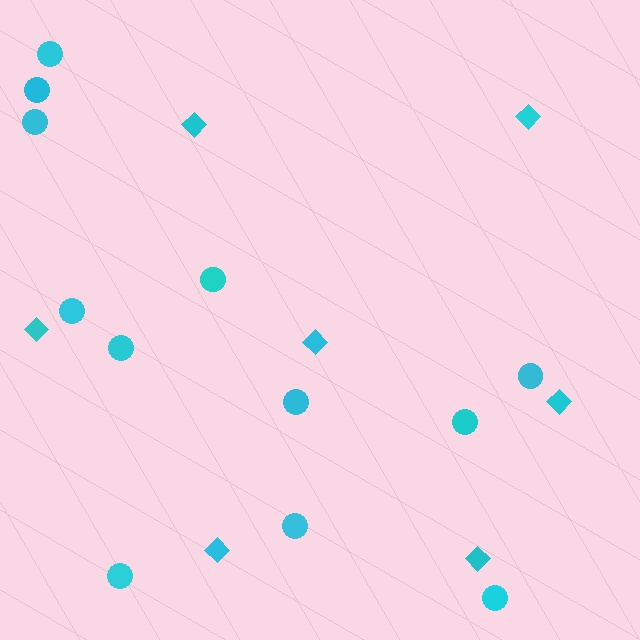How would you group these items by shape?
There are 2 groups: one group of circles (12) and one group of diamonds (7).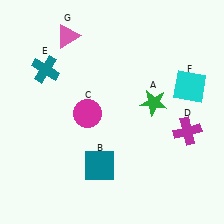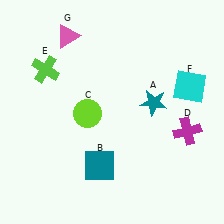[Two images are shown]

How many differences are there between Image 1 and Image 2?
There are 3 differences between the two images.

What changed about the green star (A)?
In Image 1, A is green. In Image 2, it changed to teal.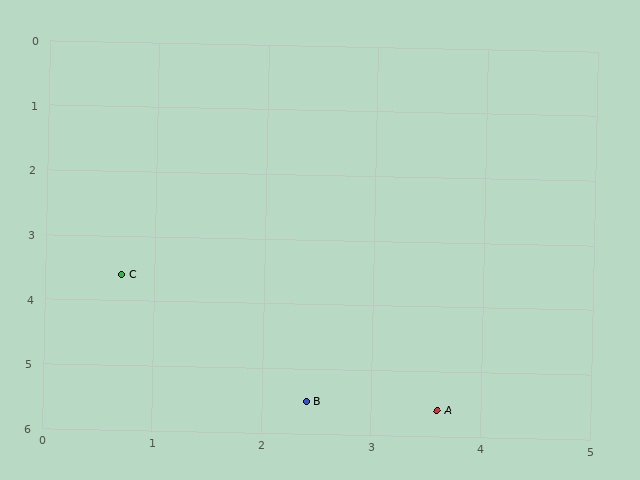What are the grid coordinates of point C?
Point C is at approximately (0.7, 3.6).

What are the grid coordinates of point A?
Point A is at approximately (3.6, 5.6).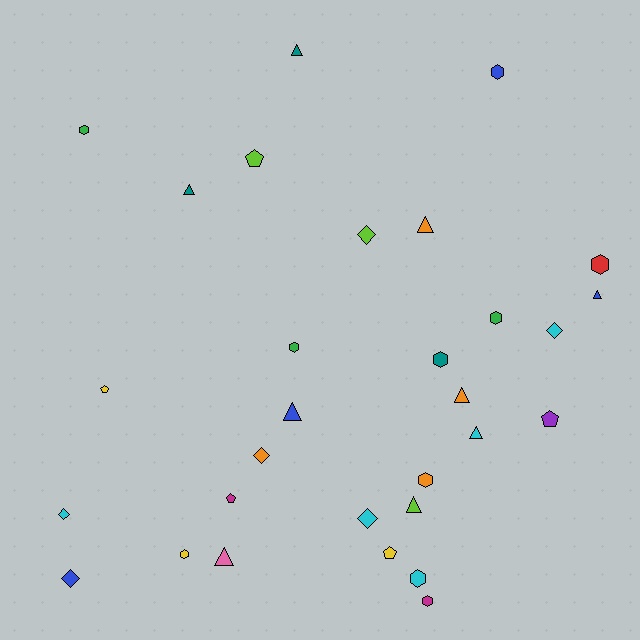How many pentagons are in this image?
There are 5 pentagons.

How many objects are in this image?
There are 30 objects.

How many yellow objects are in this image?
There are 3 yellow objects.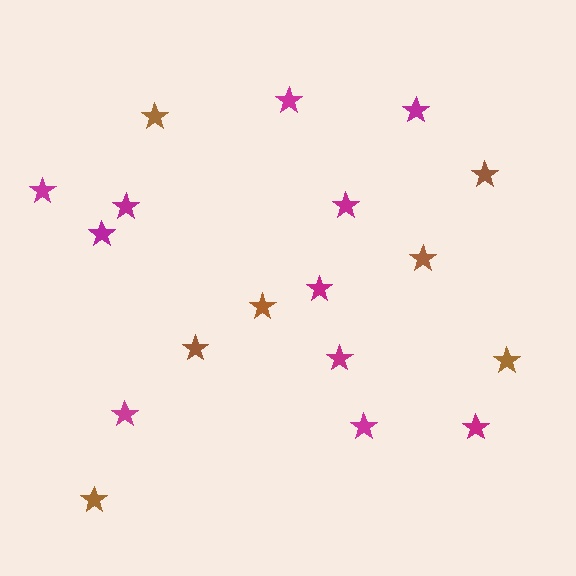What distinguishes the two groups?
There are 2 groups: one group of brown stars (7) and one group of magenta stars (11).